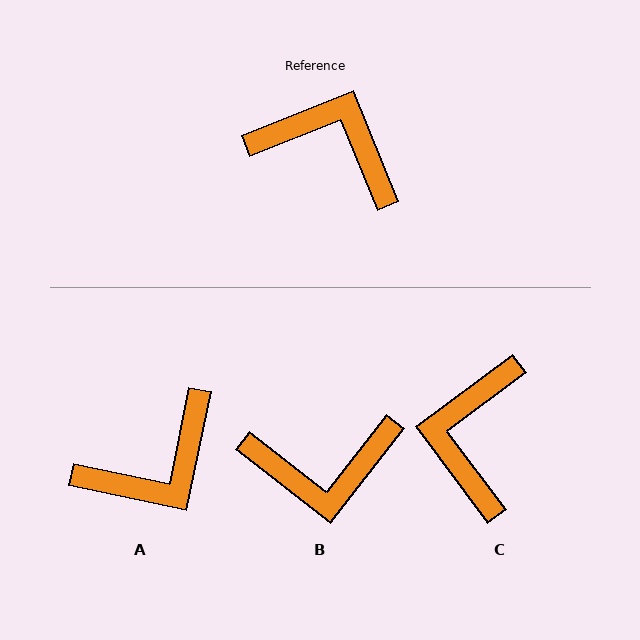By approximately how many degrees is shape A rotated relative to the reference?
Approximately 124 degrees clockwise.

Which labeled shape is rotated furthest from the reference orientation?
B, about 150 degrees away.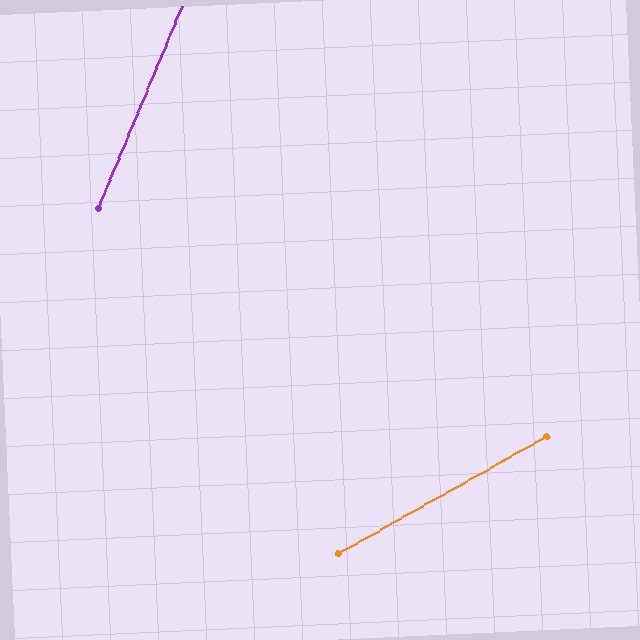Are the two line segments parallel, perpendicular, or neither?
Neither parallel nor perpendicular — they differ by about 38°.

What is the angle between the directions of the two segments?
Approximately 38 degrees.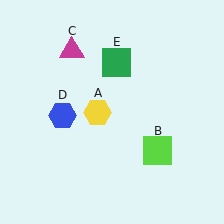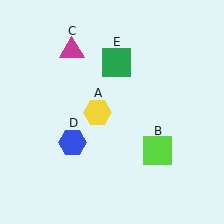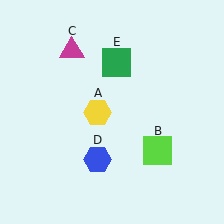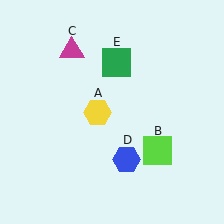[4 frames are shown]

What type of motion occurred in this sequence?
The blue hexagon (object D) rotated counterclockwise around the center of the scene.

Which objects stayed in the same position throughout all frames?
Yellow hexagon (object A) and lime square (object B) and magenta triangle (object C) and green square (object E) remained stationary.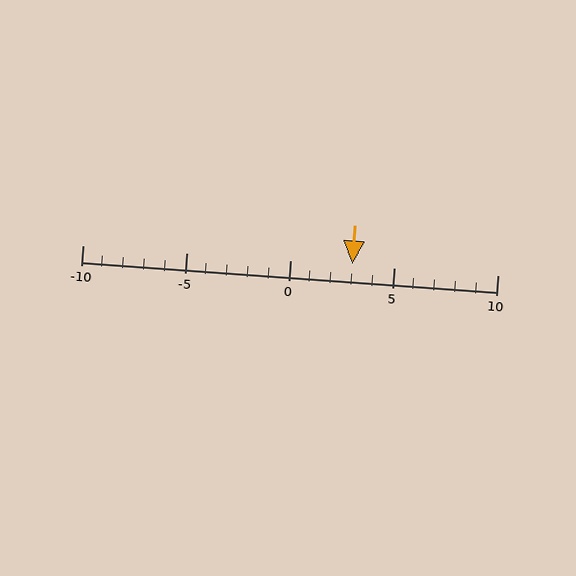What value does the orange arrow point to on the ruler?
The orange arrow points to approximately 3.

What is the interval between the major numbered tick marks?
The major tick marks are spaced 5 units apart.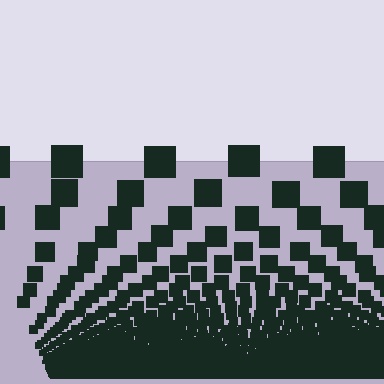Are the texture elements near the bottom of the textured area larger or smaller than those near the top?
Smaller. The gradient is inverted — elements near the bottom are smaller and denser.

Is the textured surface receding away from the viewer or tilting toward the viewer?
The surface appears to tilt toward the viewer. Texture elements get larger and sparser toward the top.